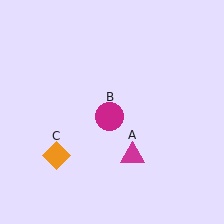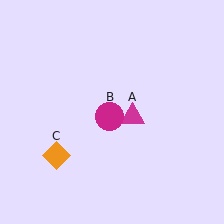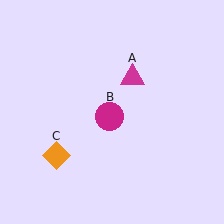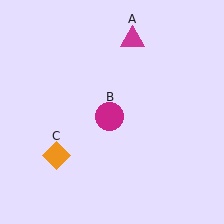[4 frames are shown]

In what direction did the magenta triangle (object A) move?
The magenta triangle (object A) moved up.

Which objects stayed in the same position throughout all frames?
Magenta circle (object B) and orange diamond (object C) remained stationary.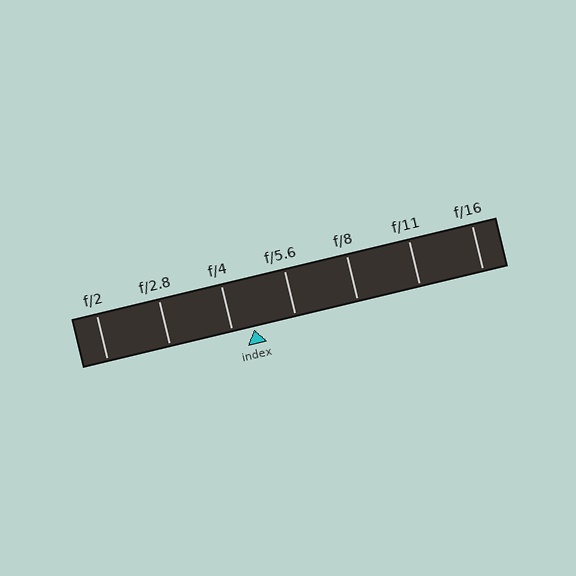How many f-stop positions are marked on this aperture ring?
There are 7 f-stop positions marked.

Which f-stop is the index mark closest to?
The index mark is closest to f/4.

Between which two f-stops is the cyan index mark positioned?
The index mark is between f/4 and f/5.6.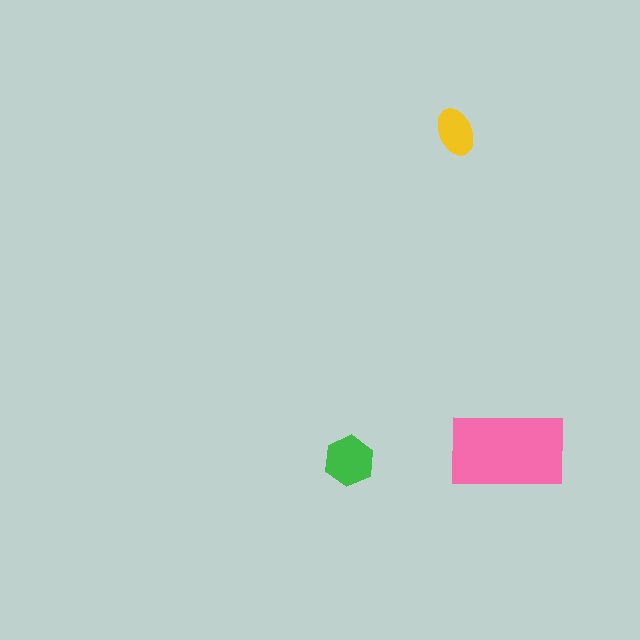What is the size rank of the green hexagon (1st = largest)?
2nd.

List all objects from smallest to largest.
The yellow ellipse, the green hexagon, the pink rectangle.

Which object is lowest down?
The green hexagon is bottommost.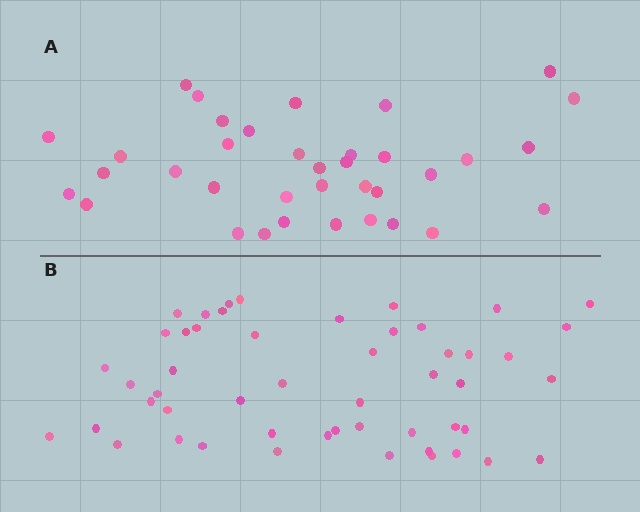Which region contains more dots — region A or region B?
Region B (the bottom region) has more dots.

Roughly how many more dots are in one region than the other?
Region B has approximately 15 more dots than region A.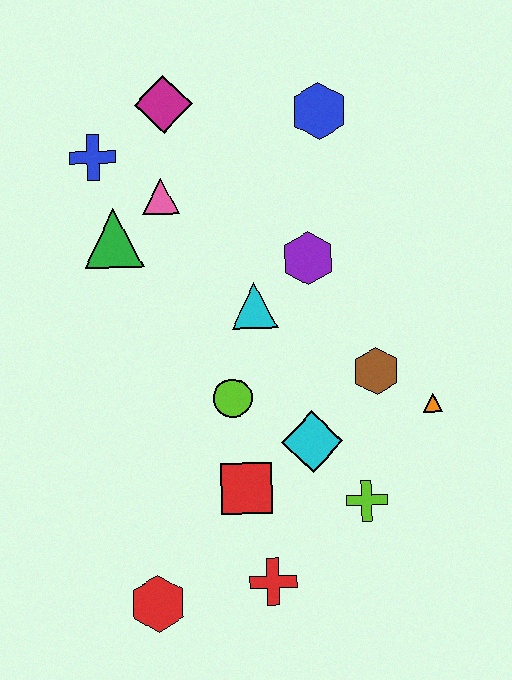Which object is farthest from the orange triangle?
The blue cross is farthest from the orange triangle.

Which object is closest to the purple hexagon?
The cyan triangle is closest to the purple hexagon.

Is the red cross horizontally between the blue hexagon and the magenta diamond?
Yes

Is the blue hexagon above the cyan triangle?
Yes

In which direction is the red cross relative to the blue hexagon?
The red cross is below the blue hexagon.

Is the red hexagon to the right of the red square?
No